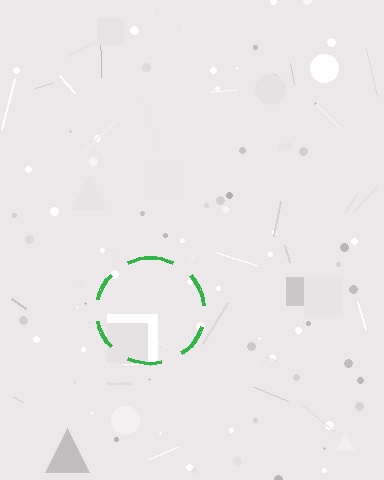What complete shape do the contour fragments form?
The contour fragments form a circle.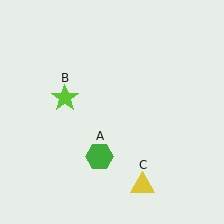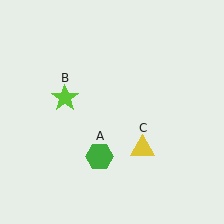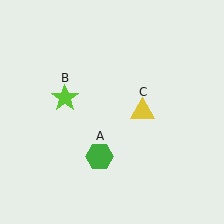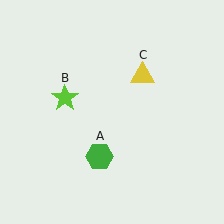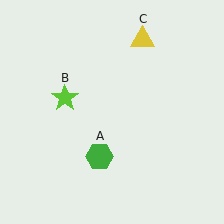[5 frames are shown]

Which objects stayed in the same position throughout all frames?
Green hexagon (object A) and lime star (object B) remained stationary.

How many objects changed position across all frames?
1 object changed position: yellow triangle (object C).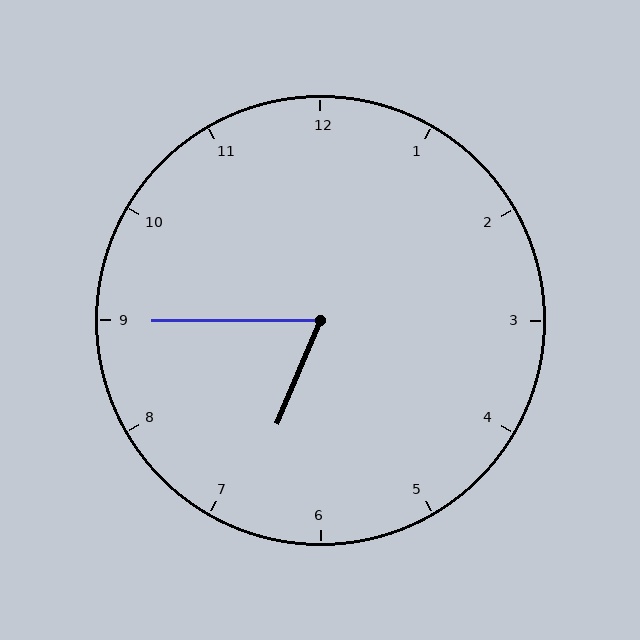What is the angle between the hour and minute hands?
Approximately 68 degrees.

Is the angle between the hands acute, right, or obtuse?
It is acute.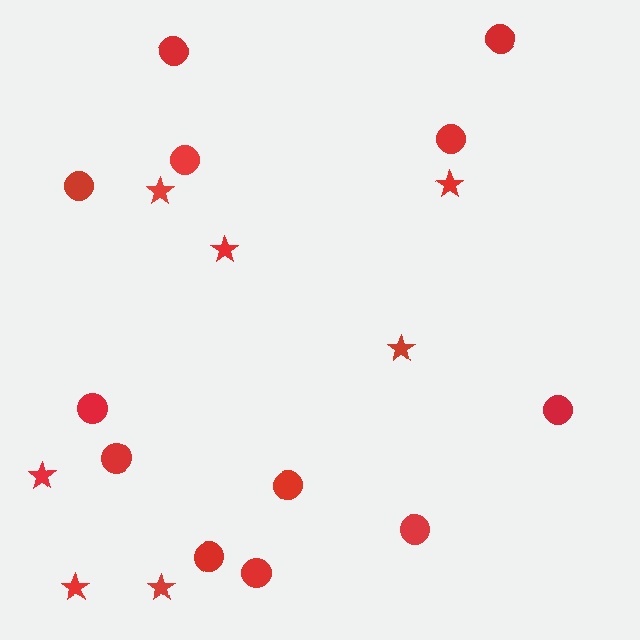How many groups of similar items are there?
There are 2 groups: one group of circles (12) and one group of stars (7).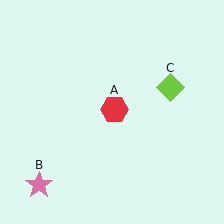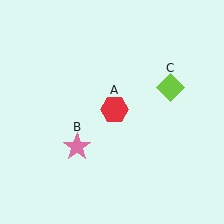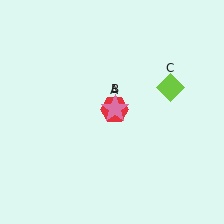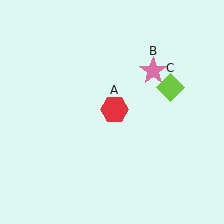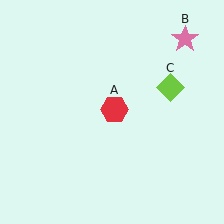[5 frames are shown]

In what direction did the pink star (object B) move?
The pink star (object B) moved up and to the right.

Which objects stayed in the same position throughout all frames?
Red hexagon (object A) and lime diamond (object C) remained stationary.